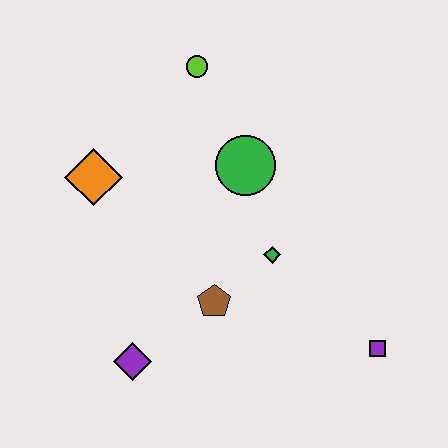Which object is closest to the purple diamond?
The brown pentagon is closest to the purple diamond.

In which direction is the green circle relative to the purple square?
The green circle is above the purple square.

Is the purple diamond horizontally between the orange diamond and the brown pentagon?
Yes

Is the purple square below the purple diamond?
No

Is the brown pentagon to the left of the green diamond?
Yes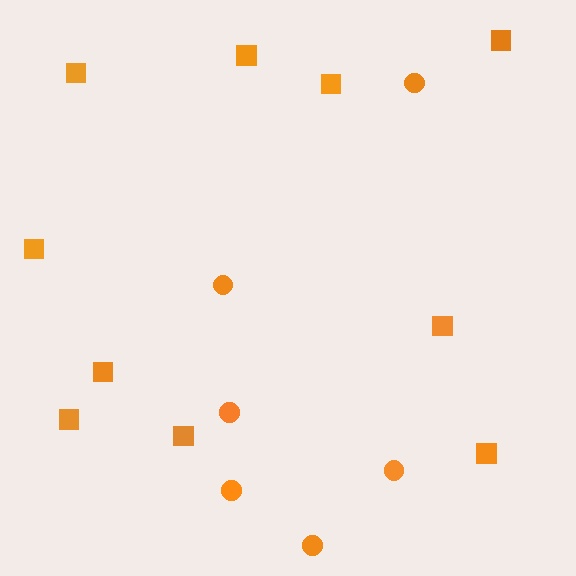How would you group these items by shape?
There are 2 groups: one group of squares (10) and one group of circles (6).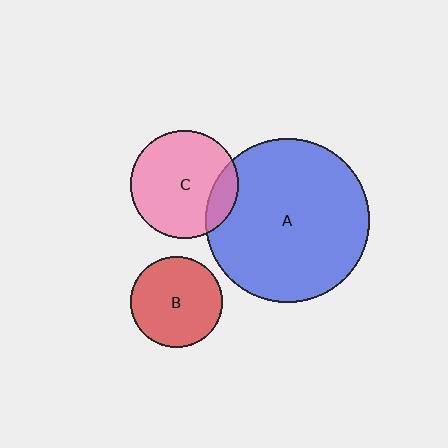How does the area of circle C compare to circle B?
Approximately 1.4 times.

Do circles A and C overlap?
Yes.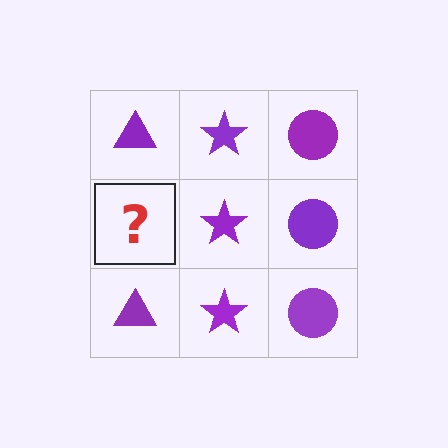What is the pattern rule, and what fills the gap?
The rule is that each column has a consistent shape. The gap should be filled with a purple triangle.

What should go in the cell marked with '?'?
The missing cell should contain a purple triangle.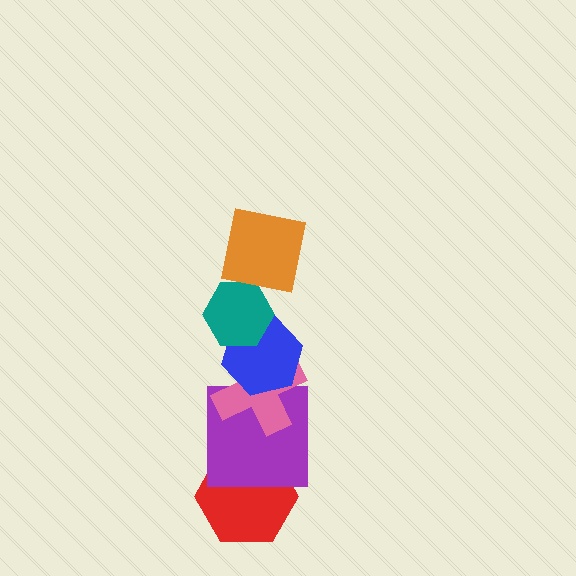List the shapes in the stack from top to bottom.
From top to bottom: the orange square, the teal hexagon, the blue hexagon, the pink cross, the purple square, the red hexagon.